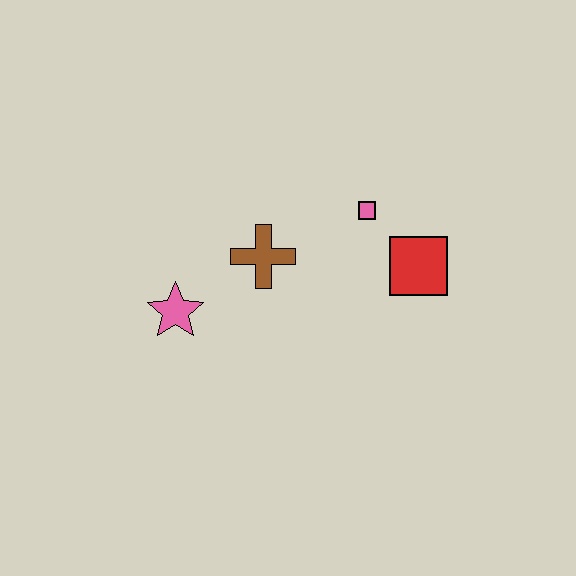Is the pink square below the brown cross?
No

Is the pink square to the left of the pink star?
No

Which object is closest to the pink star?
The brown cross is closest to the pink star.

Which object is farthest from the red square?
The pink star is farthest from the red square.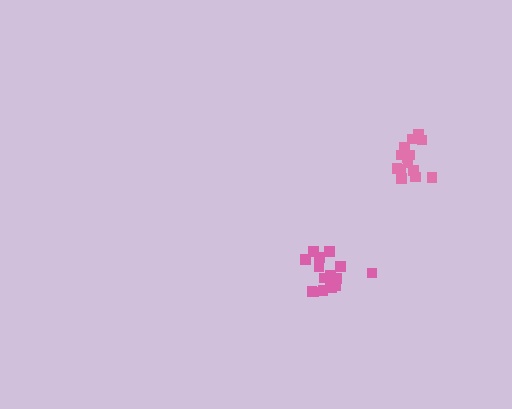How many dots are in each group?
Group 1: 14 dots, Group 2: 16 dots (30 total).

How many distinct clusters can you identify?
There are 2 distinct clusters.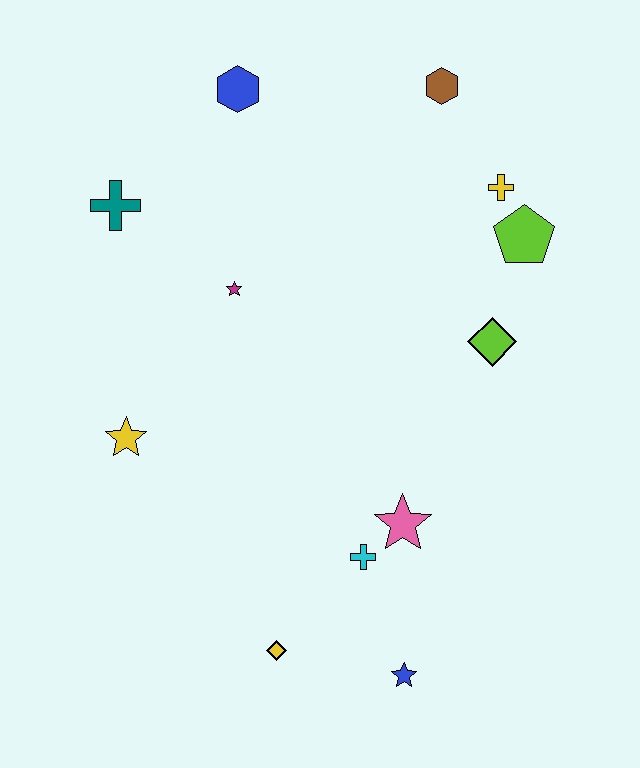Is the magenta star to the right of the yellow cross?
No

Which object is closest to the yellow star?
The magenta star is closest to the yellow star.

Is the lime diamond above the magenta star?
No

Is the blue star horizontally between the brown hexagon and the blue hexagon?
Yes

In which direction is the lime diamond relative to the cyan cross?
The lime diamond is above the cyan cross.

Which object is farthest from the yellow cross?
The yellow diamond is farthest from the yellow cross.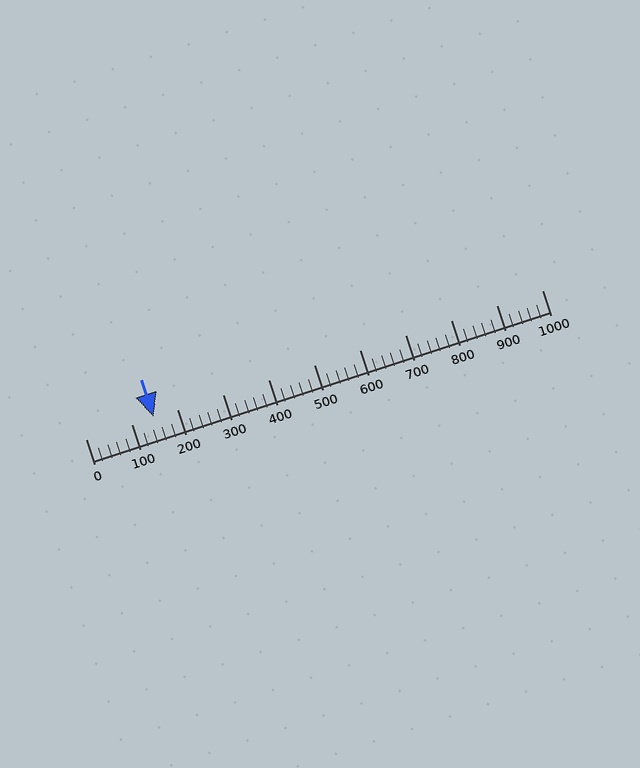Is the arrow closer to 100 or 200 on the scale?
The arrow is closer to 100.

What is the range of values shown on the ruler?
The ruler shows values from 0 to 1000.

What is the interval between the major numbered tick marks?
The major tick marks are spaced 100 units apart.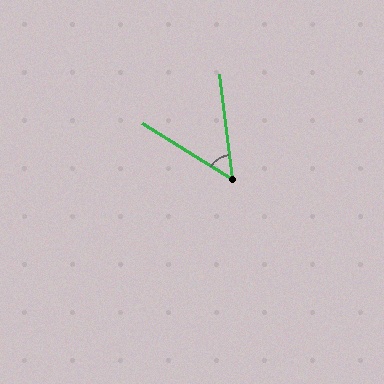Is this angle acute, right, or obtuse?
It is acute.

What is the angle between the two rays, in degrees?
Approximately 51 degrees.